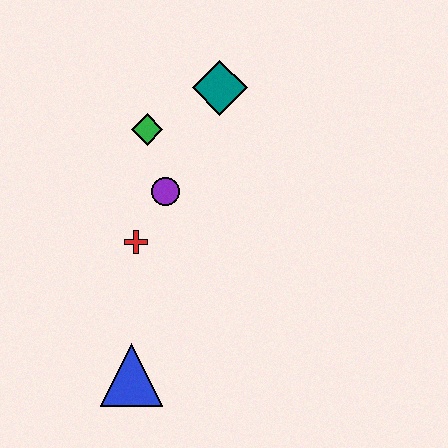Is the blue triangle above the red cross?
No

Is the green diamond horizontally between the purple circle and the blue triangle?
Yes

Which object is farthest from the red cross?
The teal diamond is farthest from the red cross.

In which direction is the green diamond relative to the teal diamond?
The green diamond is to the left of the teal diamond.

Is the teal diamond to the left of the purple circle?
No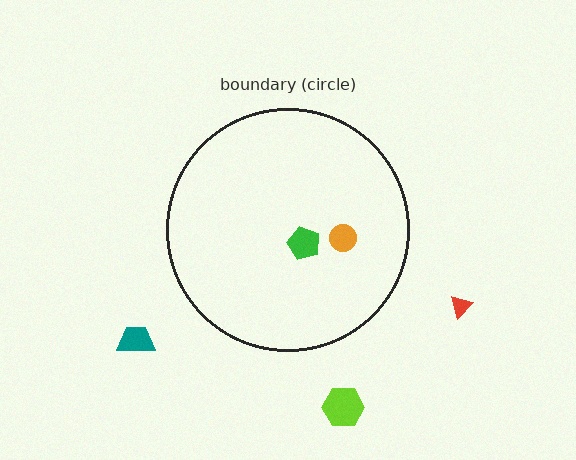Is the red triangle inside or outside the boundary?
Outside.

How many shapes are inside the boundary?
2 inside, 3 outside.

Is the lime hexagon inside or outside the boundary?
Outside.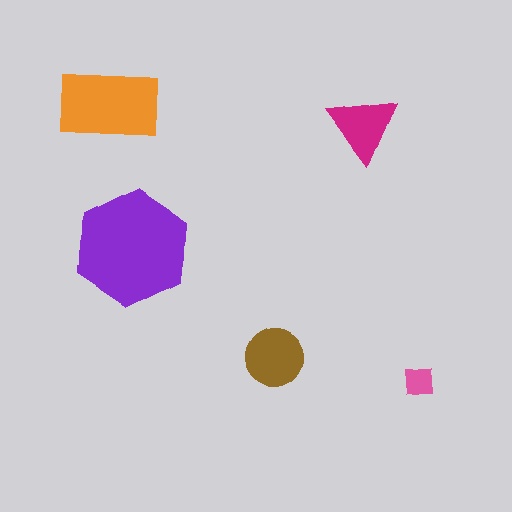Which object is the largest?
The purple hexagon.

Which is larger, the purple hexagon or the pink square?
The purple hexagon.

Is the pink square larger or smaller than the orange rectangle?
Smaller.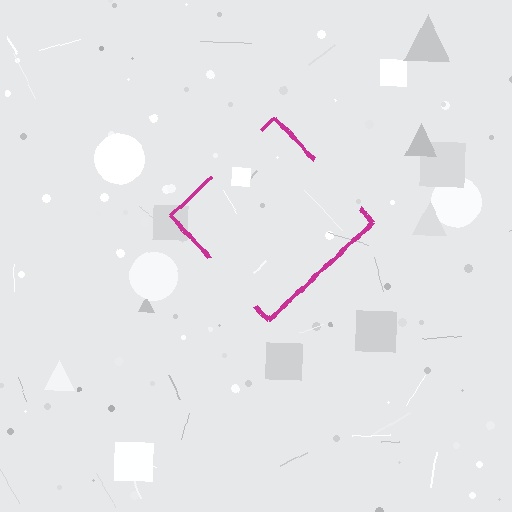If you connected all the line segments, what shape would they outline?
They would outline a diamond.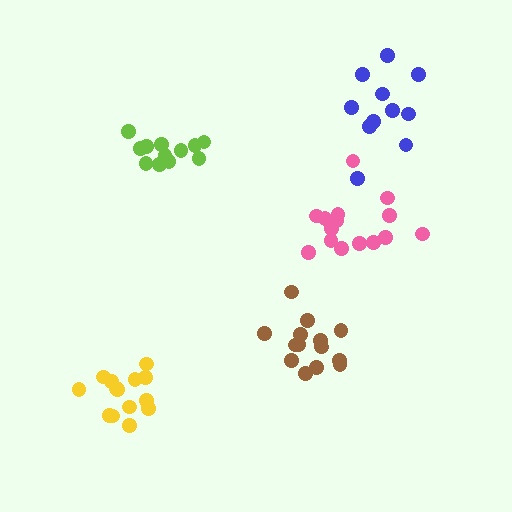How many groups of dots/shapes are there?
There are 5 groups.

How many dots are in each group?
Group 1: 11 dots, Group 2: 12 dots, Group 3: 15 dots, Group 4: 14 dots, Group 5: 14 dots (66 total).